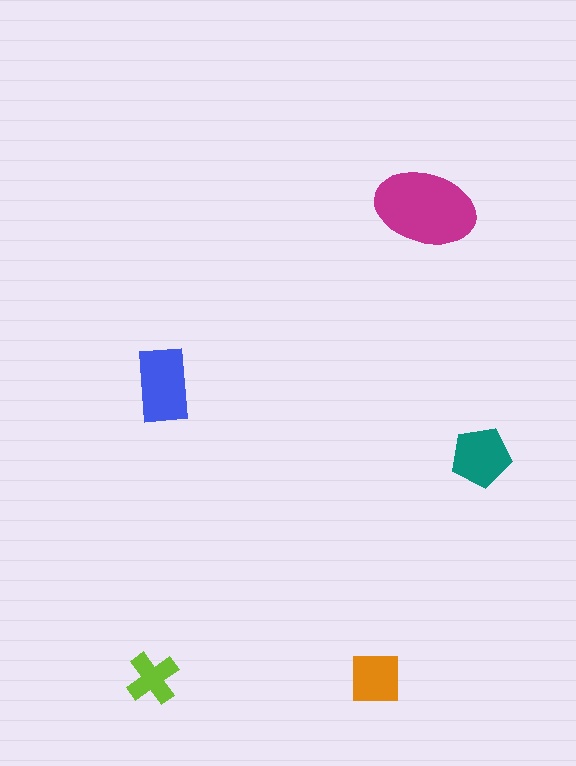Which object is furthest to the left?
The lime cross is leftmost.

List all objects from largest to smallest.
The magenta ellipse, the blue rectangle, the teal pentagon, the orange square, the lime cross.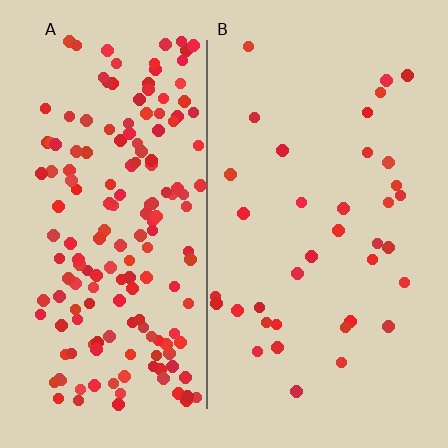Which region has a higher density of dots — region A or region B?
A (the left).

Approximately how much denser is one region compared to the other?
Approximately 4.7× — region A over region B.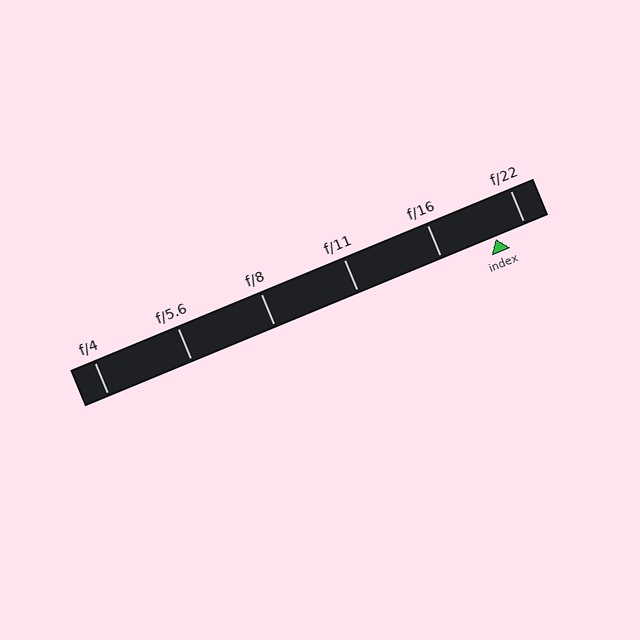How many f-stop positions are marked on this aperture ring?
There are 6 f-stop positions marked.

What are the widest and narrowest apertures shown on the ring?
The widest aperture shown is f/4 and the narrowest is f/22.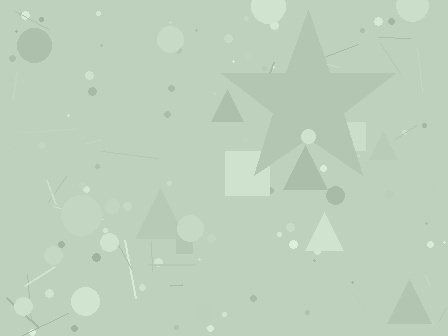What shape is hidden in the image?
A star is hidden in the image.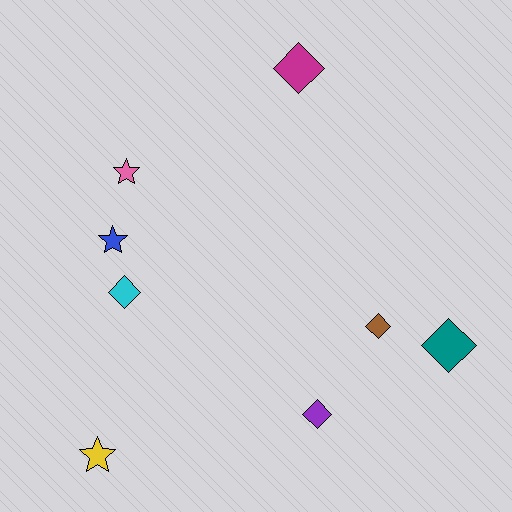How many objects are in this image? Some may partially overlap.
There are 8 objects.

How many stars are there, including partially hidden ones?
There are 3 stars.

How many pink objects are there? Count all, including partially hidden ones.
There is 1 pink object.